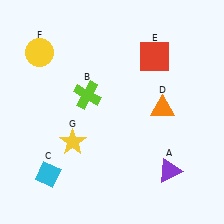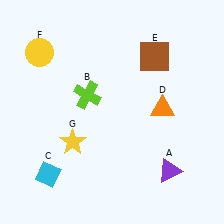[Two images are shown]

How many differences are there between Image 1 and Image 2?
There is 1 difference between the two images.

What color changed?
The square (E) changed from red in Image 1 to brown in Image 2.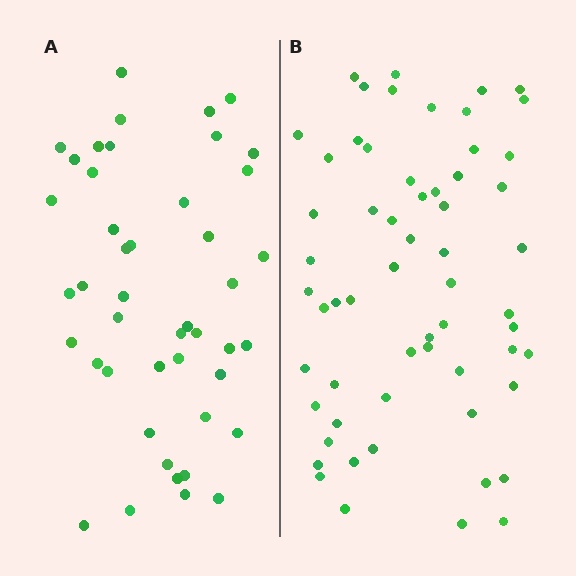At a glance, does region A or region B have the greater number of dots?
Region B (the right region) has more dots.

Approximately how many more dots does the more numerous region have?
Region B has approximately 15 more dots than region A.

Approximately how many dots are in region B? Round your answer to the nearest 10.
About 60 dots.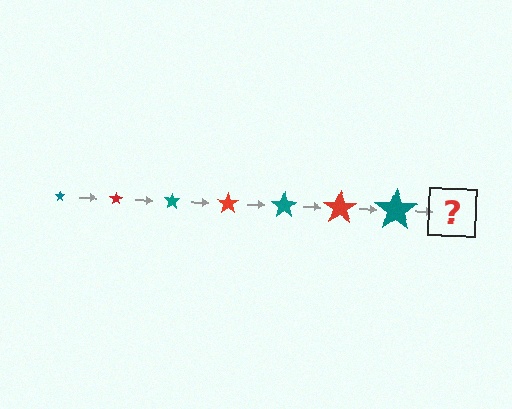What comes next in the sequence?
The next element should be a red star, larger than the previous one.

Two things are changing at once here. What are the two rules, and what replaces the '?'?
The two rules are that the star grows larger each step and the color cycles through teal and red. The '?' should be a red star, larger than the previous one.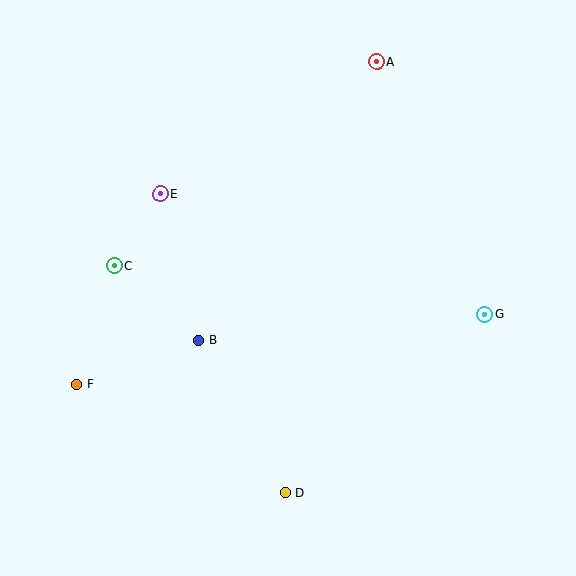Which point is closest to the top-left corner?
Point E is closest to the top-left corner.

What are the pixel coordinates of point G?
Point G is at (485, 314).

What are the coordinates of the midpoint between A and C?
The midpoint between A and C is at (245, 164).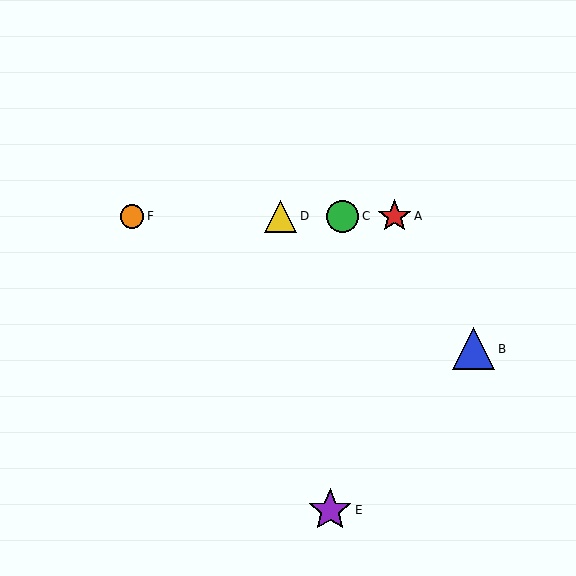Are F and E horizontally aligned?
No, F is at y≈216 and E is at y≈510.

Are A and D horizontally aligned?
Yes, both are at y≈216.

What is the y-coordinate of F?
Object F is at y≈216.